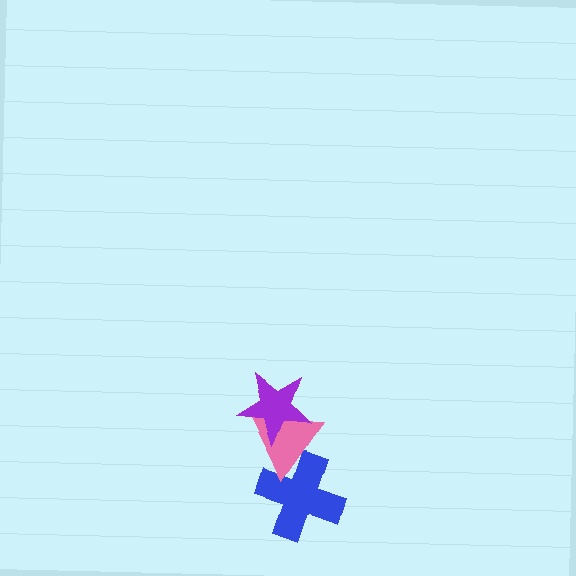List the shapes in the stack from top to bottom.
From top to bottom: the purple star, the pink triangle, the blue cross.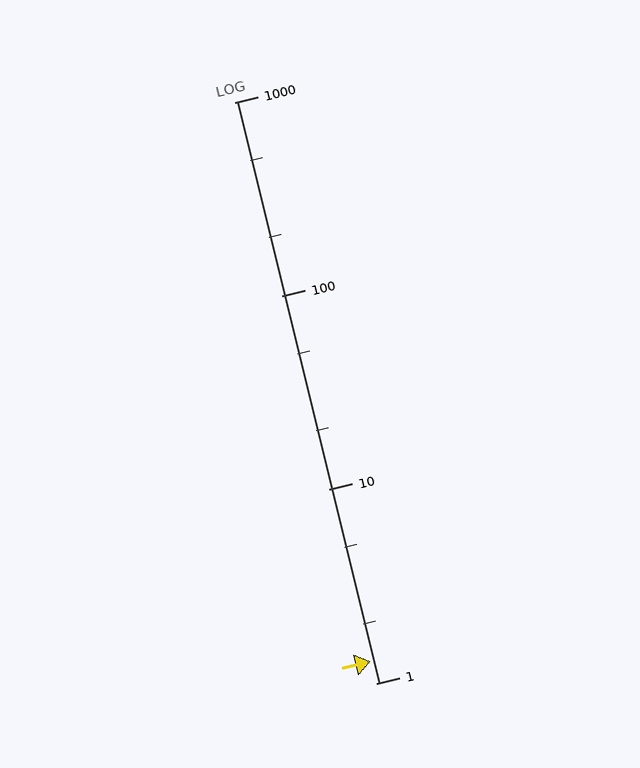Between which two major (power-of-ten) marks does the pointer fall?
The pointer is between 1 and 10.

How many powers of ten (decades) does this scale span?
The scale spans 3 decades, from 1 to 1000.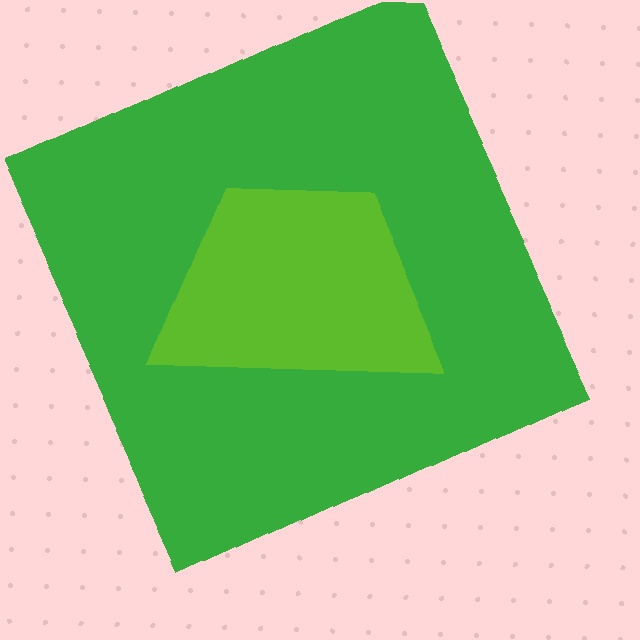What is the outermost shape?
The green square.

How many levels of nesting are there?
2.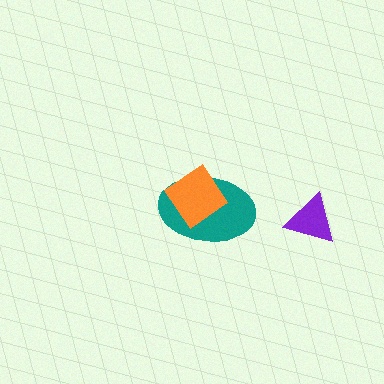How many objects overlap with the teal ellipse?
1 object overlaps with the teal ellipse.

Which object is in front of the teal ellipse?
The orange diamond is in front of the teal ellipse.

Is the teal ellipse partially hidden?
Yes, it is partially covered by another shape.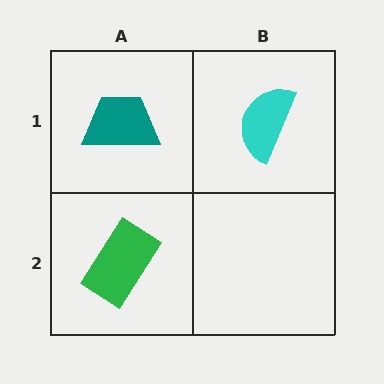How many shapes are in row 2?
1 shape.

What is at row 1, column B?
A cyan semicircle.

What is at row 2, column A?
A green rectangle.